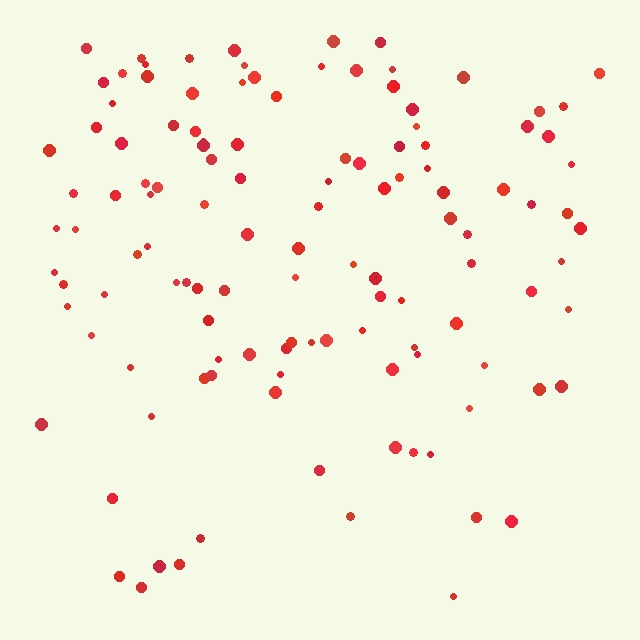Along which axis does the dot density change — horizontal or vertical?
Vertical.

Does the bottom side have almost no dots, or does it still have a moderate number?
Still a moderate number, just noticeably fewer than the top.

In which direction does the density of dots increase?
From bottom to top, with the top side densest.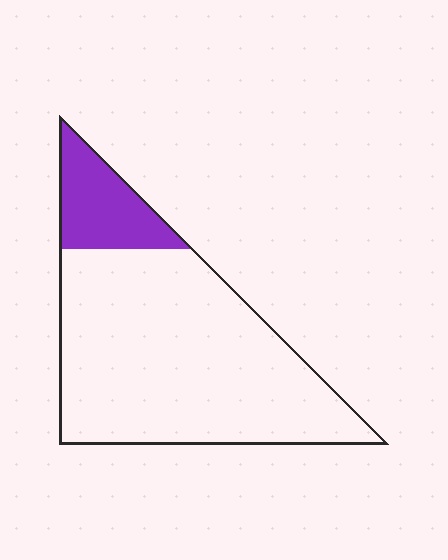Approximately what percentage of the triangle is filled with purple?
Approximately 15%.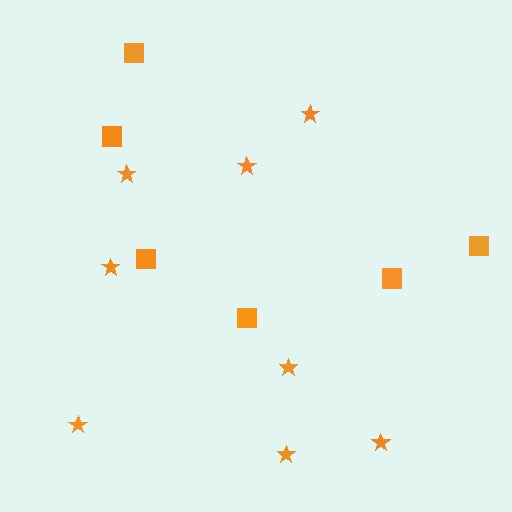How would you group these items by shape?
There are 2 groups: one group of squares (6) and one group of stars (8).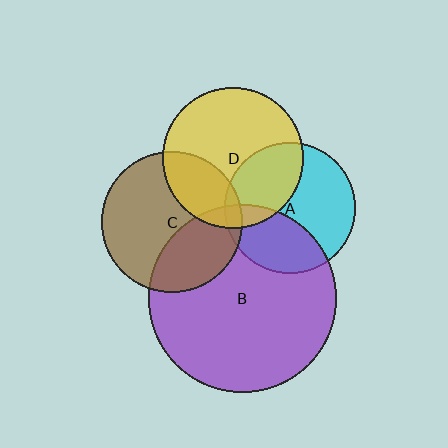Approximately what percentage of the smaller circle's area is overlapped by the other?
Approximately 5%.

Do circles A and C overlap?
Yes.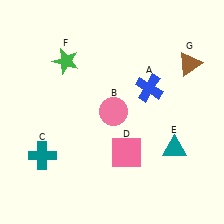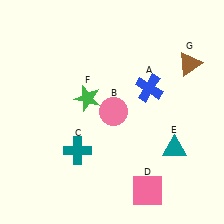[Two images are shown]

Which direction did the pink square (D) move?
The pink square (D) moved down.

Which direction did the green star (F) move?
The green star (F) moved down.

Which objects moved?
The objects that moved are: the teal cross (C), the pink square (D), the green star (F).